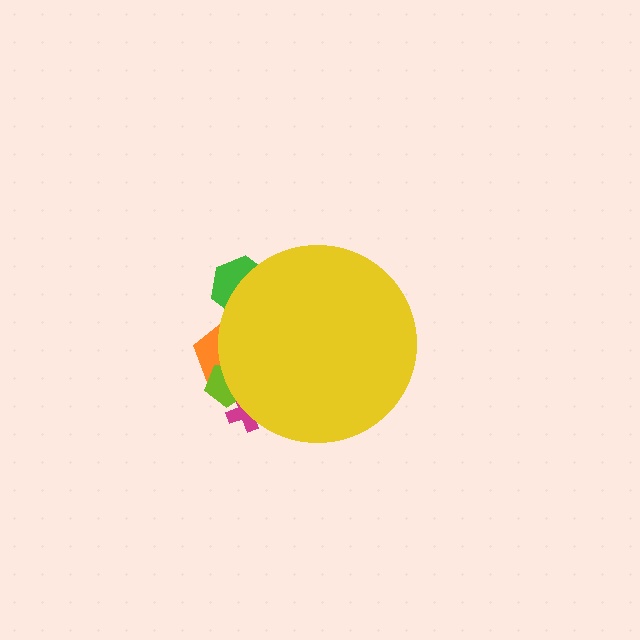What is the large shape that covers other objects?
A yellow circle.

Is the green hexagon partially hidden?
Yes, the green hexagon is partially hidden behind the yellow circle.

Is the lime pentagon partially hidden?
Yes, the lime pentagon is partially hidden behind the yellow circle.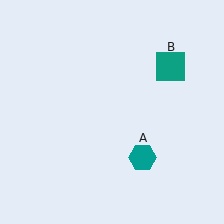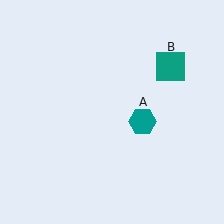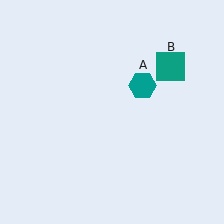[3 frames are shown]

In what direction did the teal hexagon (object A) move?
The teal hexagon (object A) moved up.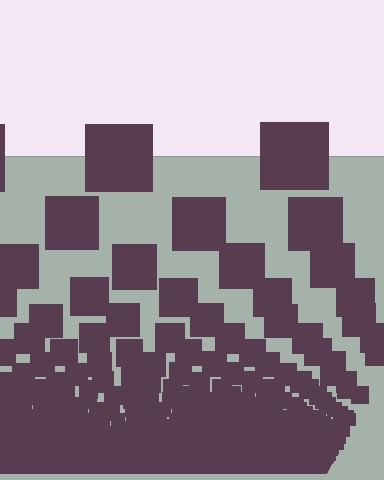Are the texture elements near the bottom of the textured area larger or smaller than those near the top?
Smaller. The gradient is inverted — elements near the bottom are smaller and denser.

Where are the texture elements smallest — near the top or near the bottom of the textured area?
Near the bottom.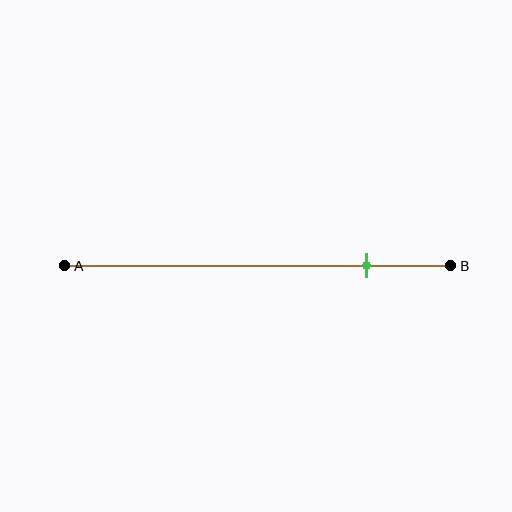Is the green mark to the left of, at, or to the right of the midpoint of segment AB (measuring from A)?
The green mark is to the right of the midpoint of segment AB.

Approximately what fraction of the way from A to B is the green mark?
The green mark is approximately 80% of the way from A to B.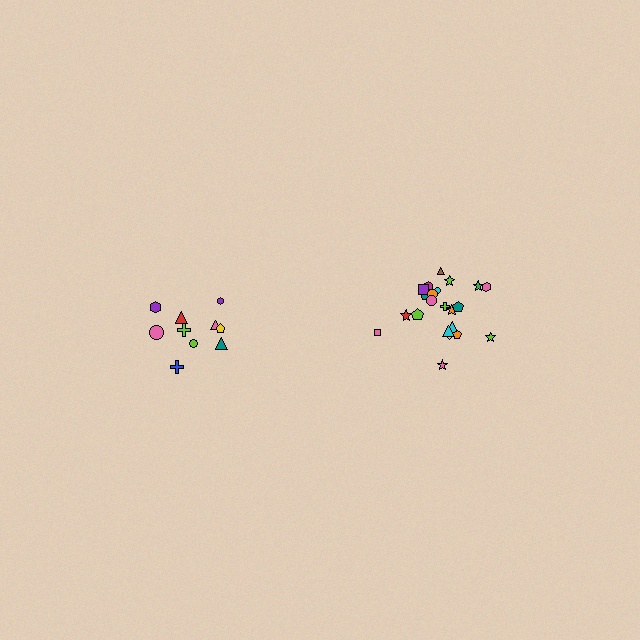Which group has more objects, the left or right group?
The right group.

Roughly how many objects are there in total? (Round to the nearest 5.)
Roughly 30 objects in total.